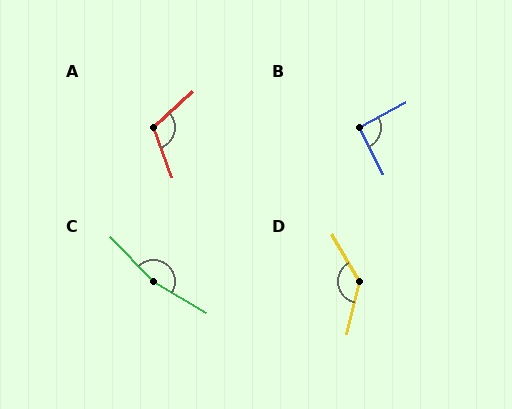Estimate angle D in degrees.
Approximately 136 degrees.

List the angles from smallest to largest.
B (91°), A (111°), D (136°), C (164°).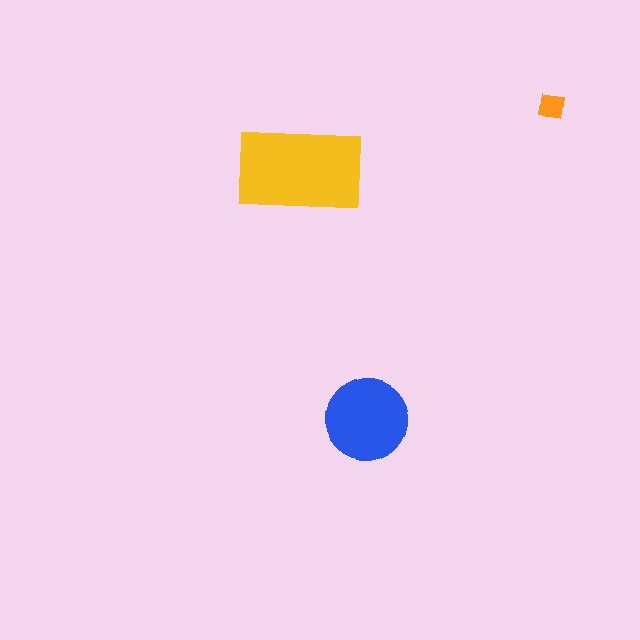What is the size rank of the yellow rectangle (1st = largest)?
1st.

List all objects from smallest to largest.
The orange square, the blue circle, the yellow rectangle.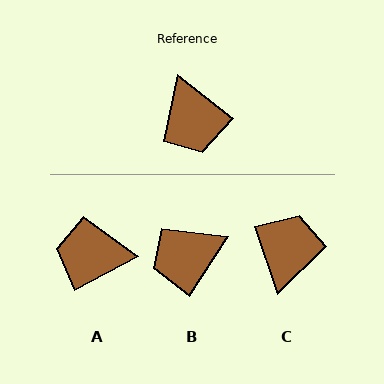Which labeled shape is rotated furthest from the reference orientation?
C, about 147 degrees away.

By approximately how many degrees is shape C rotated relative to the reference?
Approximately 147 degrees counter-clockwise.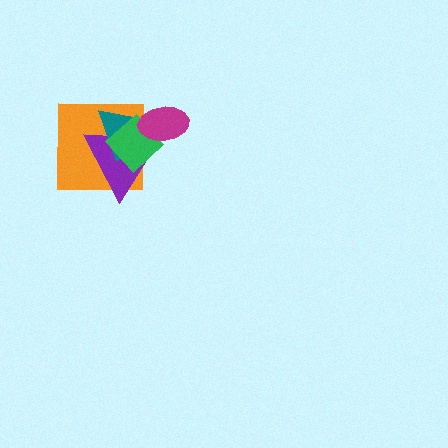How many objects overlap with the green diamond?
4 objects overlap with the green diamond.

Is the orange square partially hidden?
Yes, it is partially covered by another shape.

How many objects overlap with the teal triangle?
4 objects overlap with the teal triangle.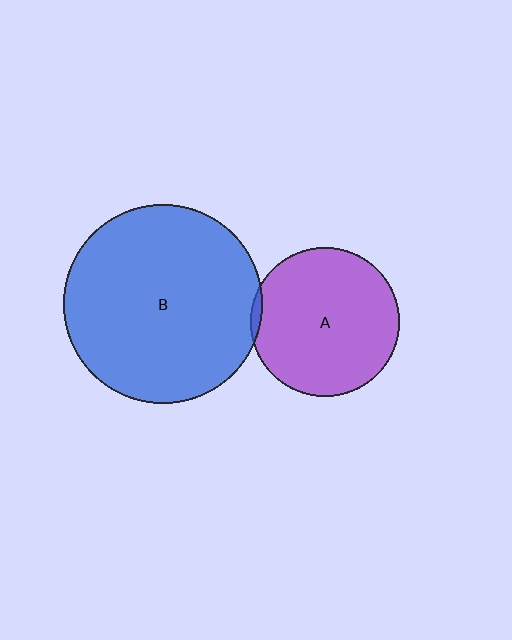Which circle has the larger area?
Circle B (blue).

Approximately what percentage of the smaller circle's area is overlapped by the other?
Approximately 5%.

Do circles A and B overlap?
Yes.